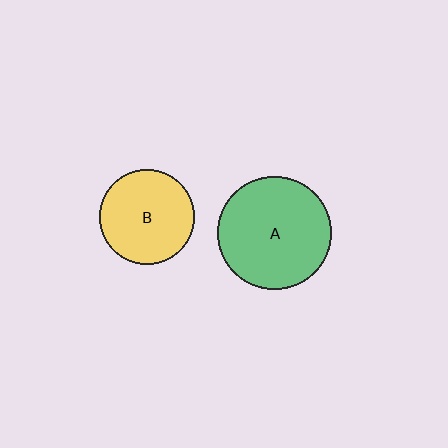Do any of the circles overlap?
No, none of the circles overlap.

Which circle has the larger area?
Circle A (green).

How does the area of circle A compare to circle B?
Approximately 1.4 times.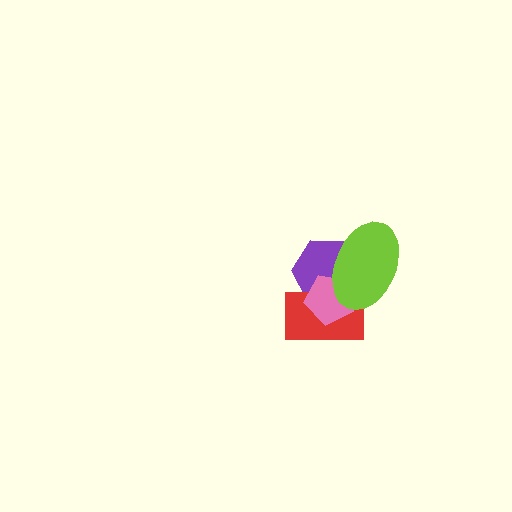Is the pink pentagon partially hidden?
Yes, it is partially covered by another shape.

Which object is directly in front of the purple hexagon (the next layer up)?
The red rectangle is directly in front of the purple hexagon.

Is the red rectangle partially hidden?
Yes, it is partially covered by another shape.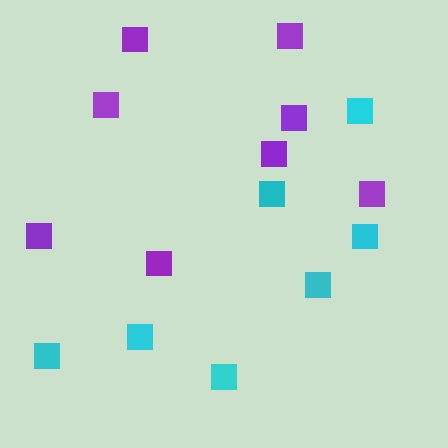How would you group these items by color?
There are 2 groups: one group of cyan squares (7) and one group of purple squares (8).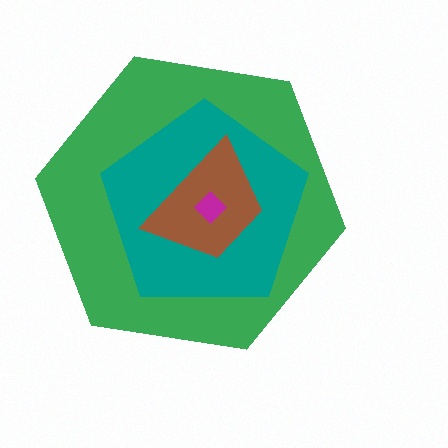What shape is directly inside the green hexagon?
The teal pentagon.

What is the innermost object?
The magenta diamond.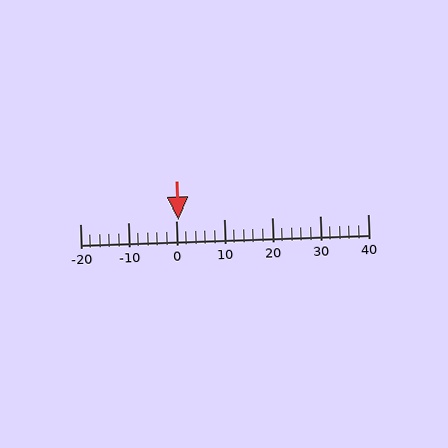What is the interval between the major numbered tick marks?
The major tick marks are spaced 10 units apart.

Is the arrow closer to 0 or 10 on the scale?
The arrow is closer to 0.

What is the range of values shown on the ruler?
The ruler shows values from -20 to 40.